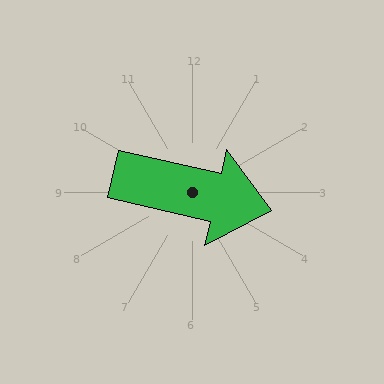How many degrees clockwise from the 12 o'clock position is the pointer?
Approximately 103 degrees.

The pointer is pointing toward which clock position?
Roughly 3 o'clock.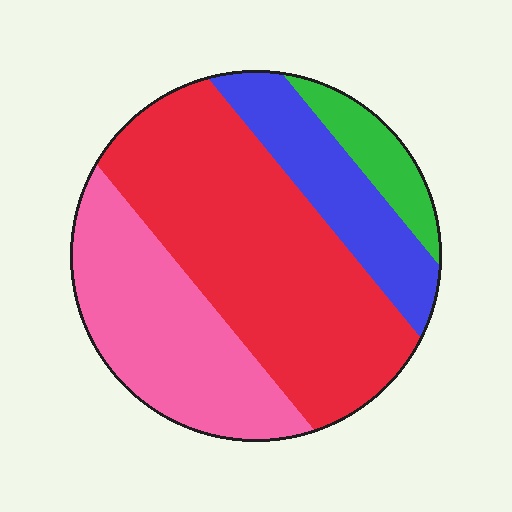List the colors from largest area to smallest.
From largest to smallest: red, pink, blue, green.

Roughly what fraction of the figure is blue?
Blue takes up about one sixth (1/6) of the figure.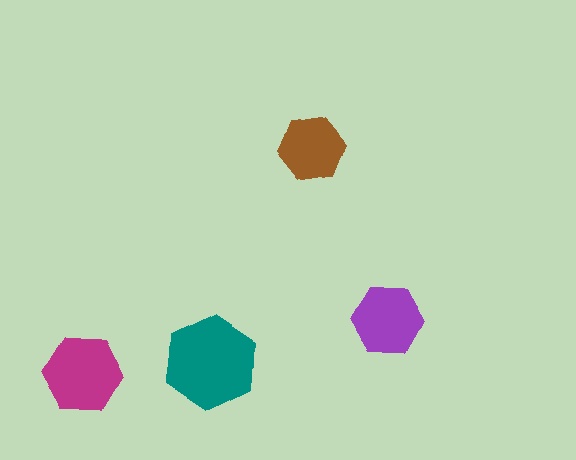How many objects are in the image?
There are 4 objects in the image.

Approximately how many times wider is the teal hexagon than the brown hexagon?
About 1.5 times wider.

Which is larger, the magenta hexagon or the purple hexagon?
The magenta one.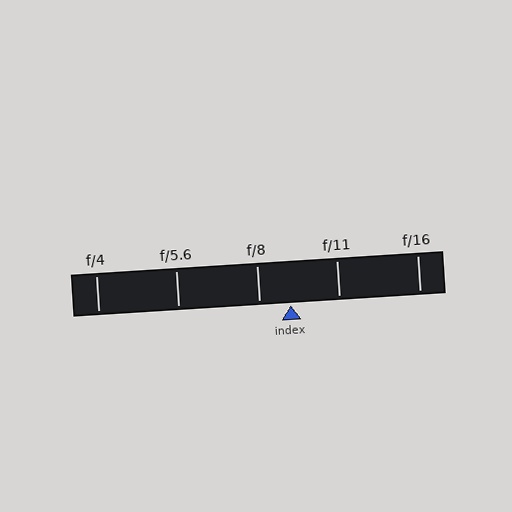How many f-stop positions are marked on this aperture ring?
There are 5 f-stop positions marked.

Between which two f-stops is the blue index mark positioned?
The index mark is between f/8 and f/11.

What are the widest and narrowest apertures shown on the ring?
The widest aperture shown is f/4 and the narrowest is f/16.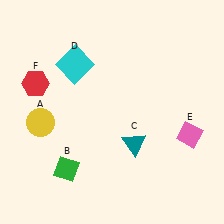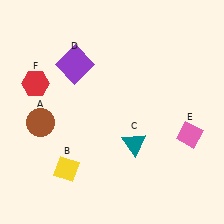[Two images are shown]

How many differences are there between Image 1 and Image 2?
There are 3 differences between the two images.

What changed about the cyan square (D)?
In Image 1, D is cyan. In Image 2, it changed to purple.